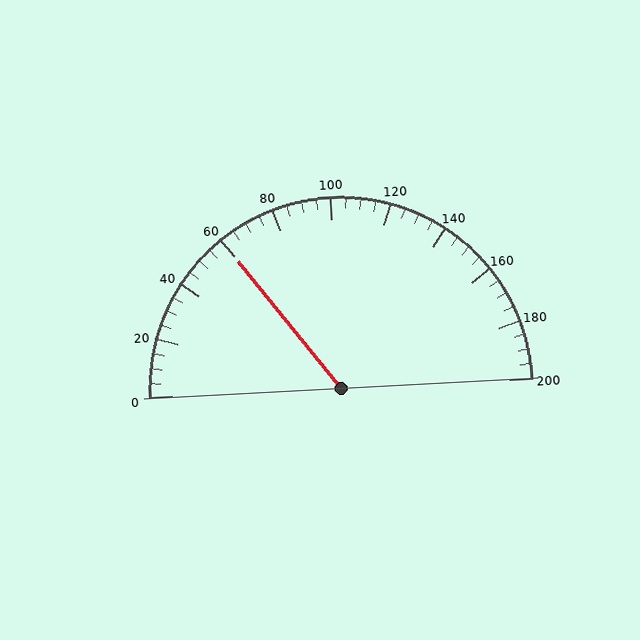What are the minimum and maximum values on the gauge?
The gauge ranges from 0 to 200.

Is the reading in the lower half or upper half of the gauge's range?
The reading is in the lower half of the range (0 to 200).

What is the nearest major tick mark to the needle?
The nearest major tick mark is 60.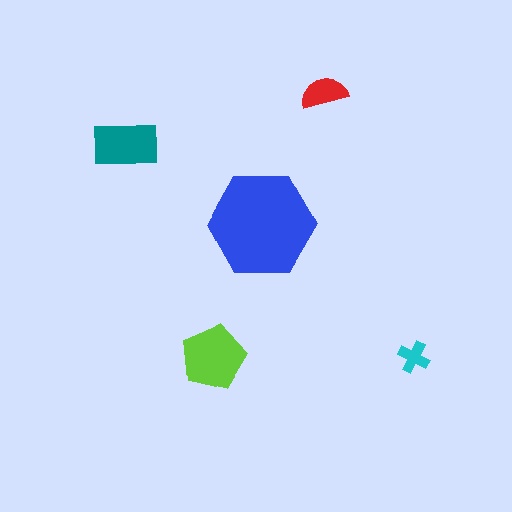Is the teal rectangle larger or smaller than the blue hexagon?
Smaller.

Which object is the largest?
The blue hexagon.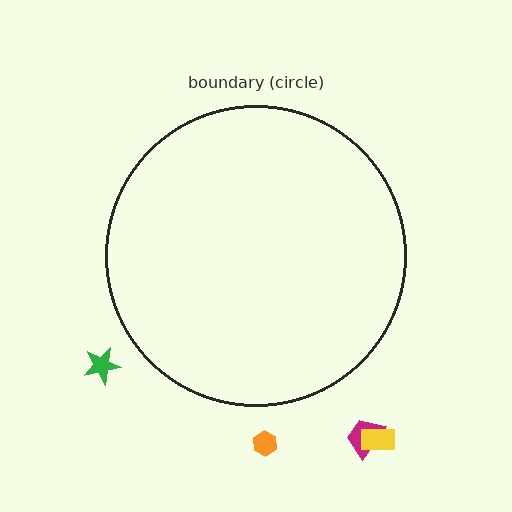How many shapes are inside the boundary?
0 inside, 4 outside.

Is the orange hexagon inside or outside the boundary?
Outside.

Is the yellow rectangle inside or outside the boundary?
Outside.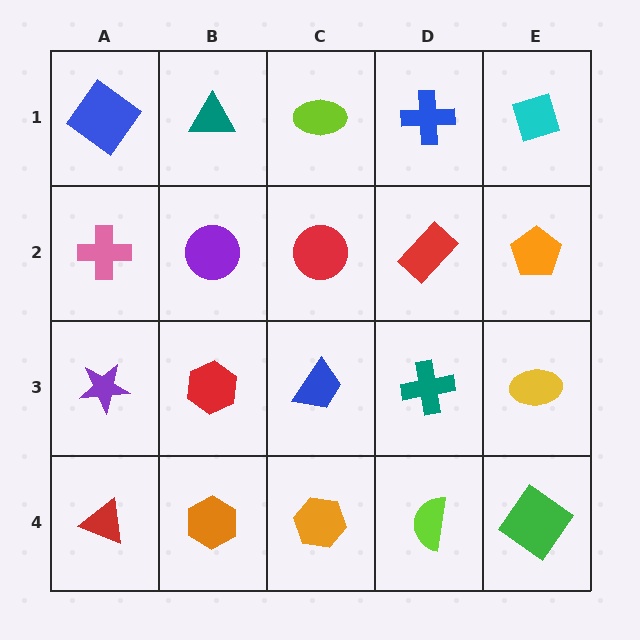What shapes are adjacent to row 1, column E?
An orange pentagon (row 2, column E), a blue cross (row 1, column D).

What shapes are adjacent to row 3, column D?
A red rectangle (row 2, column D), a lime semicircle (row 4, column D), a blue trapezoid (row 3, column C), a yellow ellipse (row 3, column E).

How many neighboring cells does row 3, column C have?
4.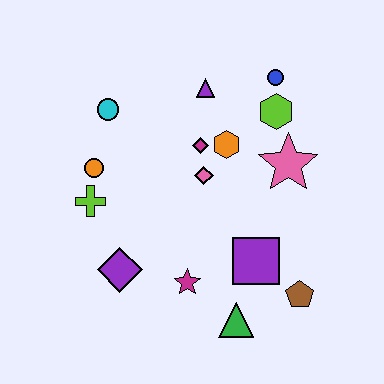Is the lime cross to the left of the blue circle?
Yes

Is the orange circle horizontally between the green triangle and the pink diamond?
No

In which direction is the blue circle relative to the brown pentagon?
The blue circle is above the brown pentagon.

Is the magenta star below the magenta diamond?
Yes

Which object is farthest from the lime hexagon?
The purple diamond is farthest from the lime hexagon.